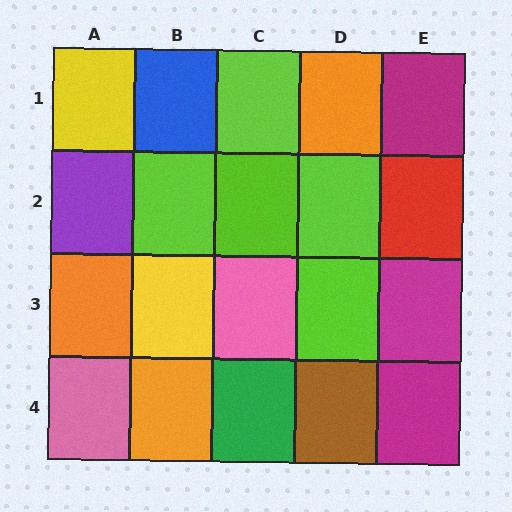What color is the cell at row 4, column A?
Pink.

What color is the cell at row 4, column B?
Orange.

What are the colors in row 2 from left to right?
Purple, lime, lime, lime, red.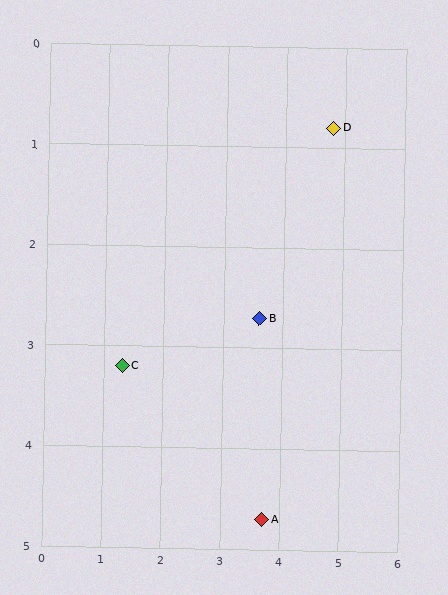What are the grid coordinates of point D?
Point D is at approximately (4.8, 0.8).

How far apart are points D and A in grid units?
Points D and A are about 4.1 grid units apart.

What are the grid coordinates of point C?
Point C is at approximately (1.3, 3.2).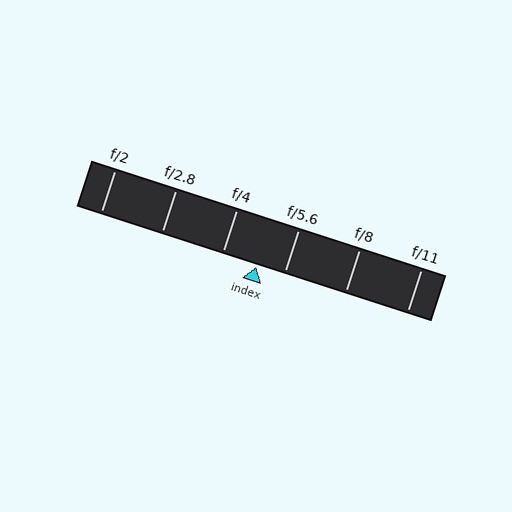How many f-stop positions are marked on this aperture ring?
There are 6 f-stop positions marked.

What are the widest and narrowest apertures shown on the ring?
The widest aperture shown is f/2 and the narrowest is f/11.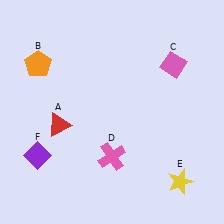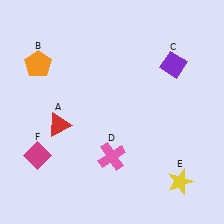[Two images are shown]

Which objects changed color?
C changed from pink to purple. F changed from purple to magenta.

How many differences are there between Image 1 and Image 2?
There are 2 differences between the two images.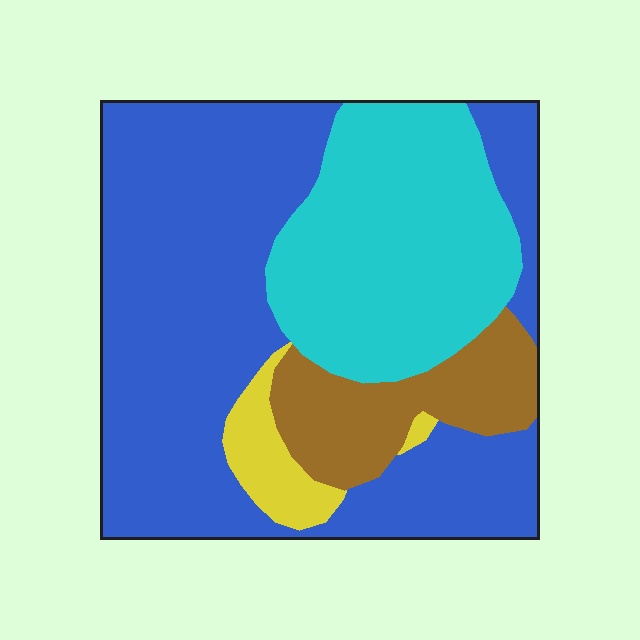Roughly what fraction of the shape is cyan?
Cyan covers around 30% of the shape.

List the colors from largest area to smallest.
From largest to smallest: blue, cyan, brown, yellow.